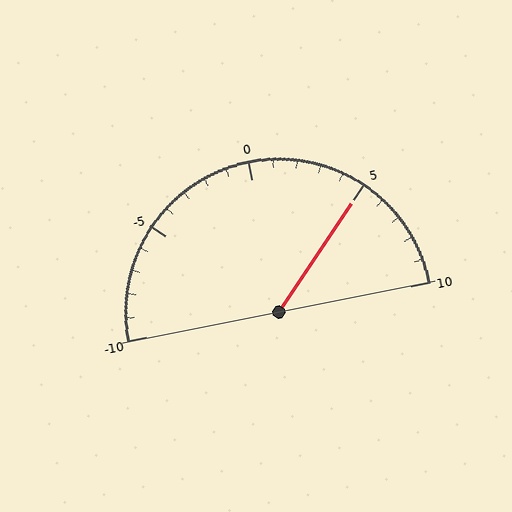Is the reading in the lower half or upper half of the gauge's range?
The reading is in the upper half of the range (-10 to 10).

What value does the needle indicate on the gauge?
The needle indicates approximately 5.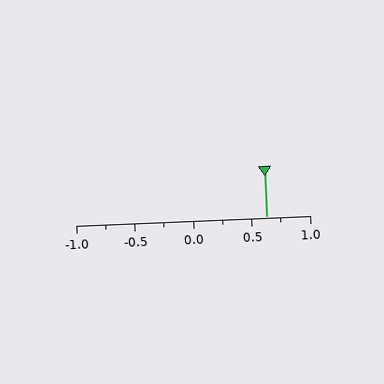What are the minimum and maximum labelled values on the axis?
The axis runs from -1.0 to 1.0.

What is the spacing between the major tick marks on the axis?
The major ticks are spaced 0.5 apart.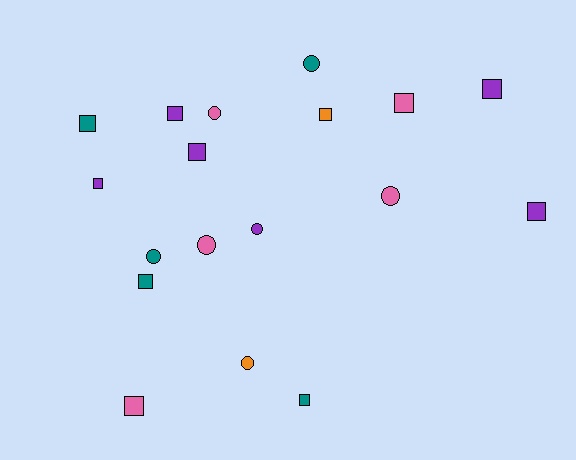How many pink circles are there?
There are 3 pink circles.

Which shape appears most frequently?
Square, with 11 objects.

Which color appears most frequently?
Purple, with 6 objects.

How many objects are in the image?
There are 18 objects.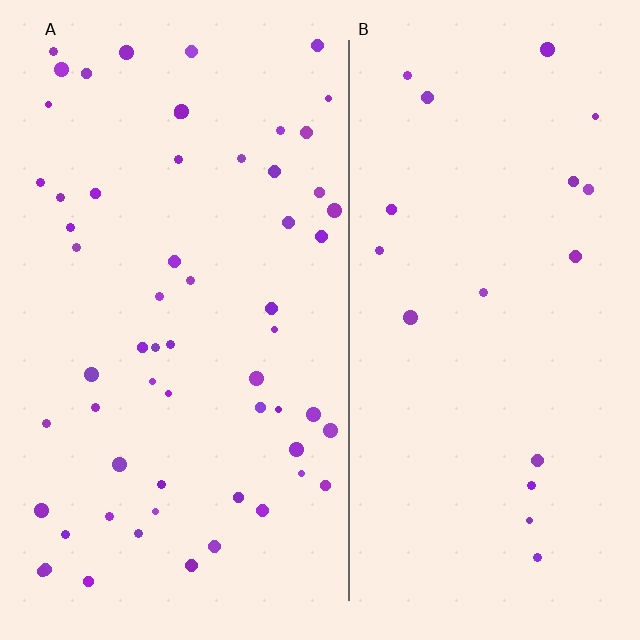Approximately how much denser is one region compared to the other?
Approximately 3.2× — region A over region B.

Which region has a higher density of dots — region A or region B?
A (the left).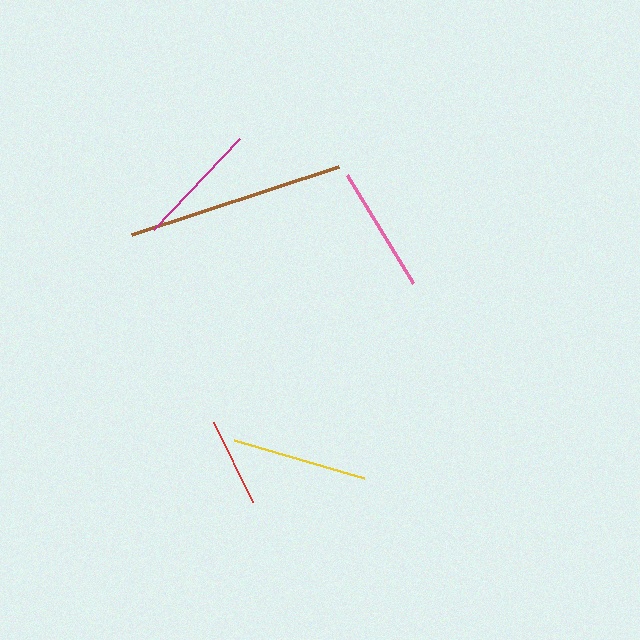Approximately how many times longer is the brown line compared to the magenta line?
The brown line is approximately 1.7 times the length of the magenta line.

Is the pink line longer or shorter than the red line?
The pink line is longer than the red line.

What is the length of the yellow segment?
The yellow segment is approximately 135 pixels long.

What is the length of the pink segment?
The pink segment is approximately 127 pixels long.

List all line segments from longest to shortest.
From longest to shortest: brown, yellow, pink, magenta, red.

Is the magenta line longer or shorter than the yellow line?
The yellow line is longer than the magenta line.